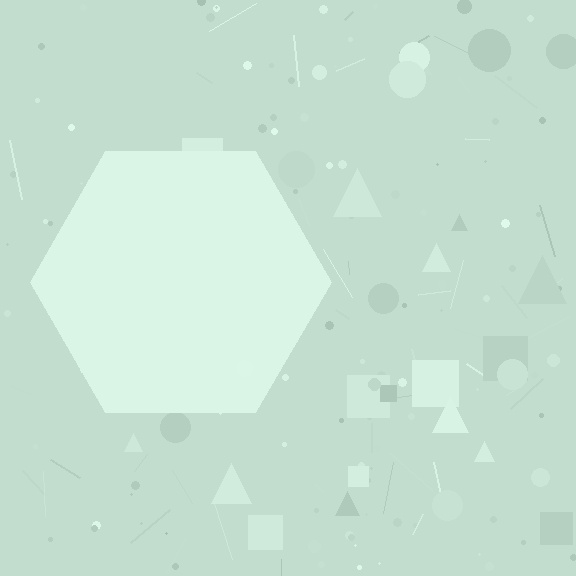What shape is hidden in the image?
A hexagon is hidden in the image.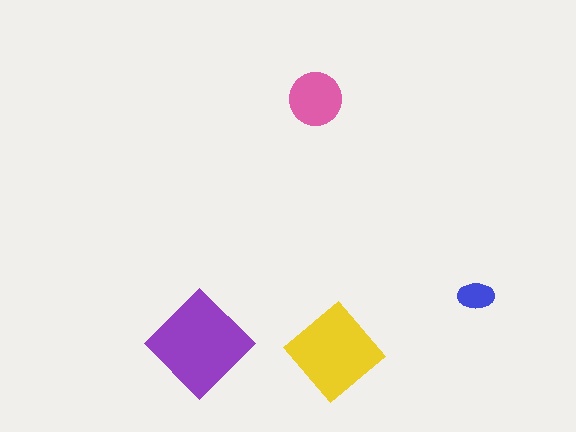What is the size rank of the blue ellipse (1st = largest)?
4th.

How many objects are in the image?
There are 4 objects in the image.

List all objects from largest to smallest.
The purple diamond, the yellow diamond, the pink circle, the blue ellipse.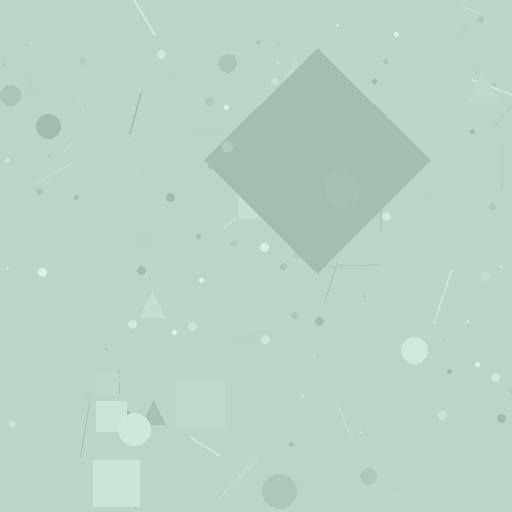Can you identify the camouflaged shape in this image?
The camouflaged shape is a diamond.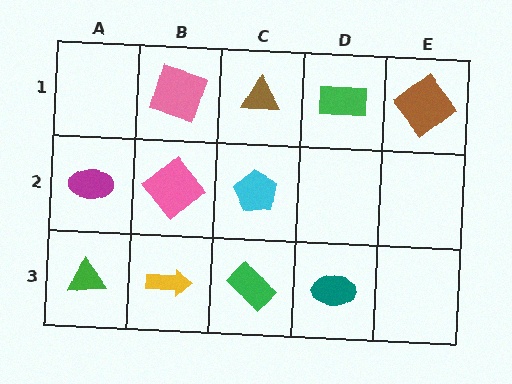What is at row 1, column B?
A pink square.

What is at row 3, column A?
A green triangle.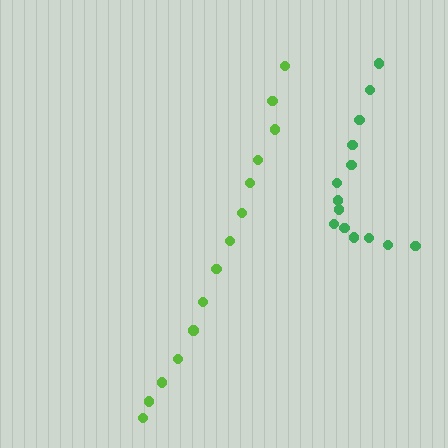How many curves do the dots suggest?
There are 2 distinct paths.